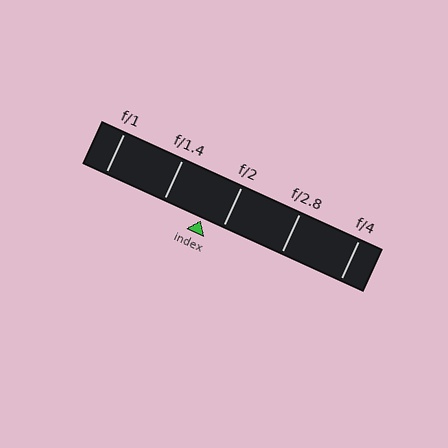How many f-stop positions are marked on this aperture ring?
There are 5 f-stop positions marked.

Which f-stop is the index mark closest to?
The index mark is closest to f/2.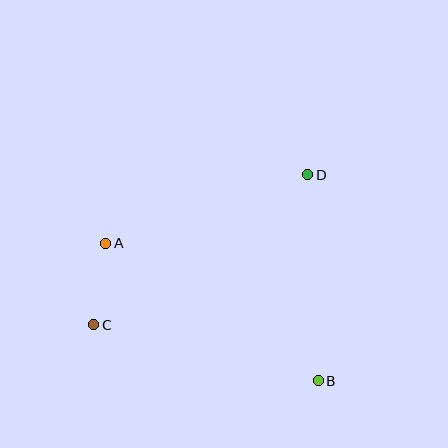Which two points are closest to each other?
Points A and C are closest to each other.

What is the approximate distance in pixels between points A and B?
The distance between A and B is approximately 253 pixels.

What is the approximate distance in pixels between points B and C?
The distance between B and C is approximately 231 pixels.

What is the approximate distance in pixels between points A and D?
The distance between A and D is approximately 213 pixels.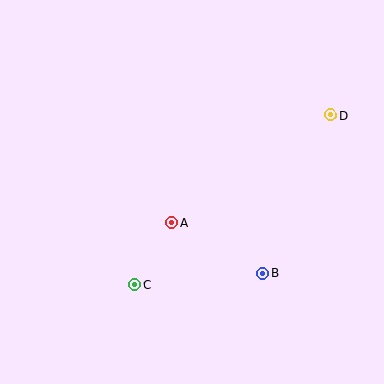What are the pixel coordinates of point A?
Point A is at (171, 223).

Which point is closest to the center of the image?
Point A at (171, 223) is closest to the center.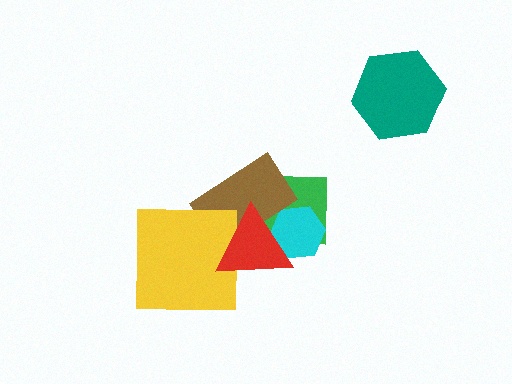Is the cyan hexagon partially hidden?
Yes, it is partially covered by another shape.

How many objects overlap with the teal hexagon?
0 objects overlap with the teal hexagon.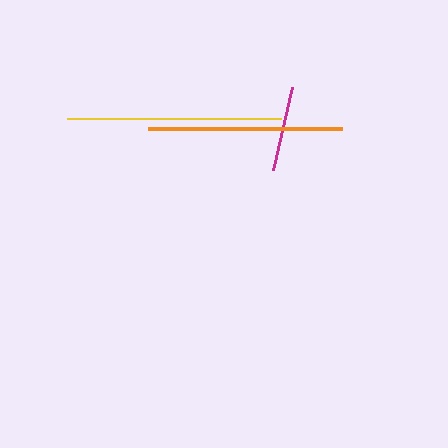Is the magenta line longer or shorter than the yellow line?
The yellow line is longer than the magenta line.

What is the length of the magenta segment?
The magenta segment is approximately 85 pixels long.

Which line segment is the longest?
The yellow line is the longest at approximately 214 pixels.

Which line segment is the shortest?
The magenta line is the shortest at approximately 85 pixels.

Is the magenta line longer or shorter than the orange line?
The orange line is longer than the magenta line.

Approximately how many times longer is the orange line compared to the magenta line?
The orange line is approximately 2.3 times the length of the magenta line.